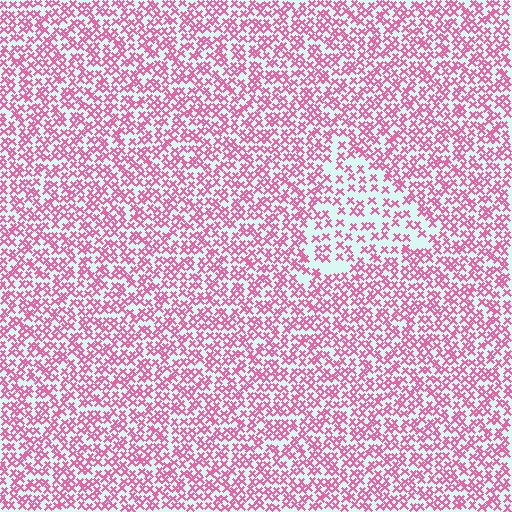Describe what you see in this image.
The image contains small pink elements arranged at two different densities. A triangle-shaped region is visible where the elements are less densely packed than the surrounding area.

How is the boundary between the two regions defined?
The boundary is defined by a change in element density (approximately 1.8x ratio). All elements are the same color, size, and shape.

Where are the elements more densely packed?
The elements are more densely packed outside the triangle boundary.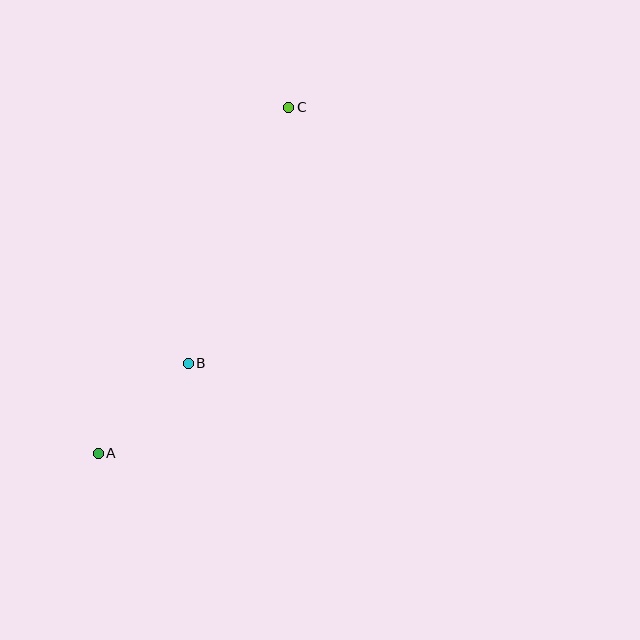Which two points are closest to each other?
Points A and B are closest to each other.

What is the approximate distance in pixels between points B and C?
The distance between B and C is approximately 275 pixels.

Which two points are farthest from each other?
Points A and C are farthest from each other.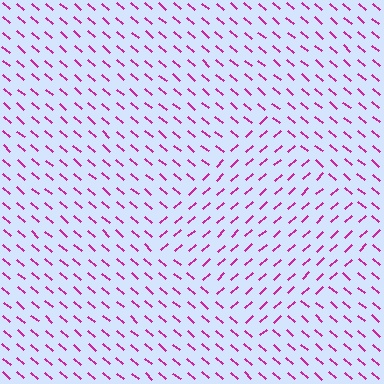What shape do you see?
I see a diamond.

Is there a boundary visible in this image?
Yes, there is a texture boundary formed by a change in line orientation.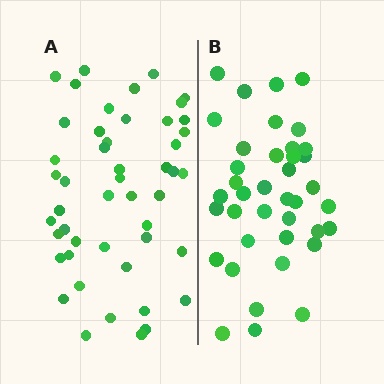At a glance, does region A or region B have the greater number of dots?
Region A (the left region) has more dots.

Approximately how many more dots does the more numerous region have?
Region A has roughly 8 or so more dots than region B.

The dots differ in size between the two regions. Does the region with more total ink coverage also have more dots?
No. Region B has more total ink coverage because its dots are larger, but region A actually contains more individual dots. Total area can be misleading — the number of items is what matters here.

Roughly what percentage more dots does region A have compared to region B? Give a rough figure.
About 25% more.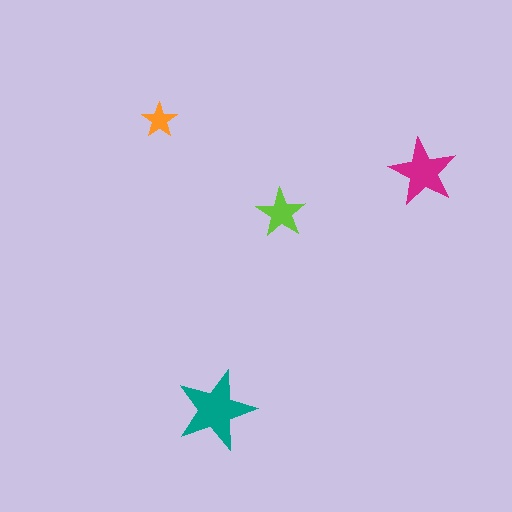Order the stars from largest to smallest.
the teal one, the magenta one, the lime one, the orange one.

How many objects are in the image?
There are 4 objects in the image.